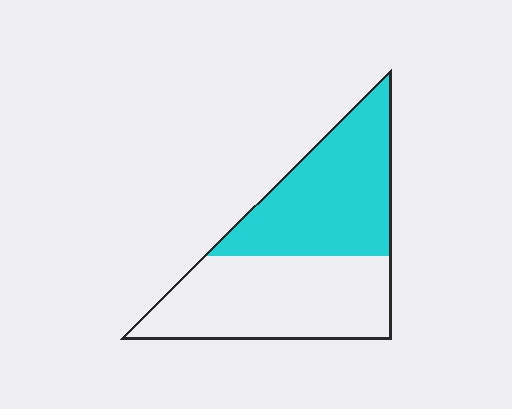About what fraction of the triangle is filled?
About one half (1/2).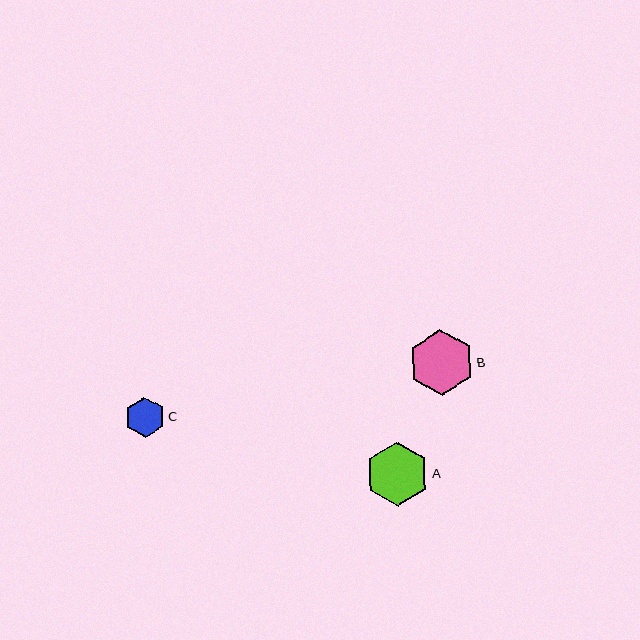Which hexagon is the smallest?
Hexagon C is the smallest with a size of approximately 40 pixels.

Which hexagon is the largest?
Hexagon B is the largest with a size of approximately 66 pixels.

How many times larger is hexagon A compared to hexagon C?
Hexagon A is approximately 1.6 times the size of hexagon C.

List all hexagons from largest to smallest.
From largest to smallest: B, A, C.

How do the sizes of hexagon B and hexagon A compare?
Hexagon B and hexagon A are approximately the same size.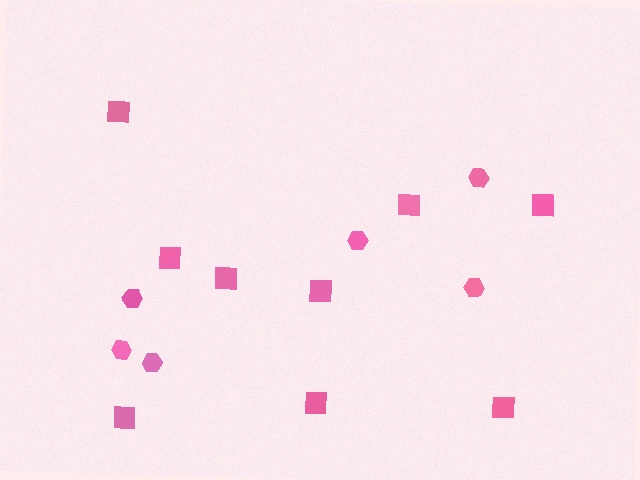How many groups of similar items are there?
There are 2 groups: one group of hexagons (6) and one group of squares (9).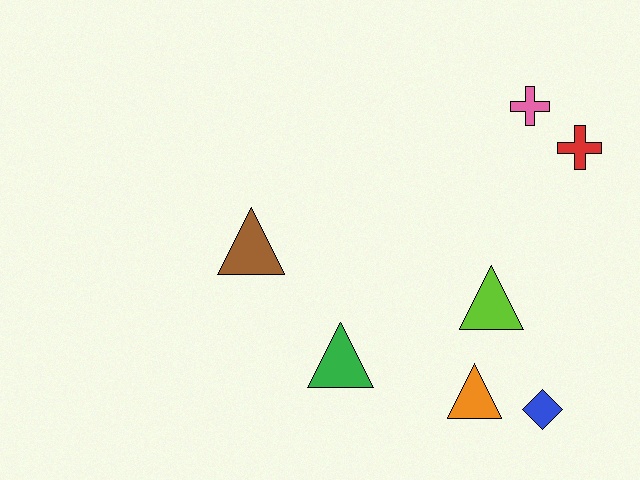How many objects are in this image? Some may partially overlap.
There are 7 objects.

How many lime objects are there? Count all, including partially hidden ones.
There is 1 lime object.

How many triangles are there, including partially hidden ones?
There are 4 triangles.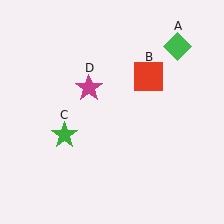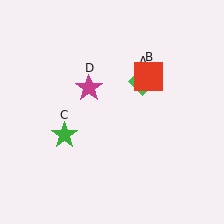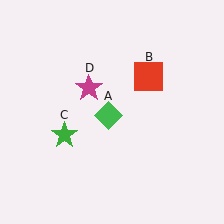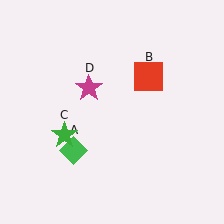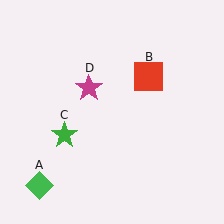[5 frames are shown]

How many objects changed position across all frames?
1 object changed position: green diamond (object A).